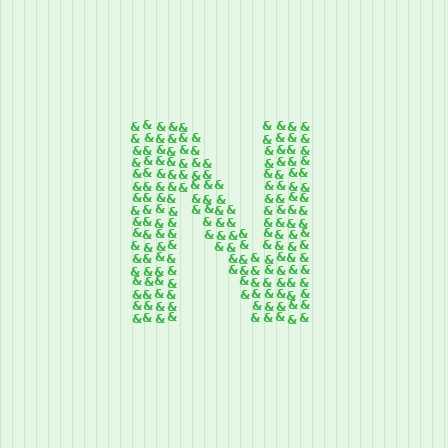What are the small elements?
The small elements are ampersands.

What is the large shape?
The large shape is the letter N.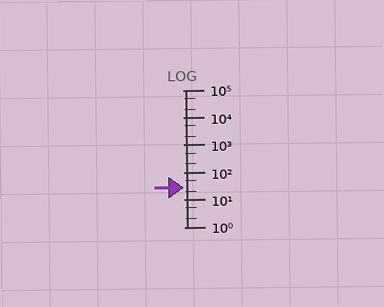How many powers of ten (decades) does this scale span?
The scale spans 5 decades, from 1 to 100000.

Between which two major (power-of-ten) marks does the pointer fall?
The pointer is between 10 and 100.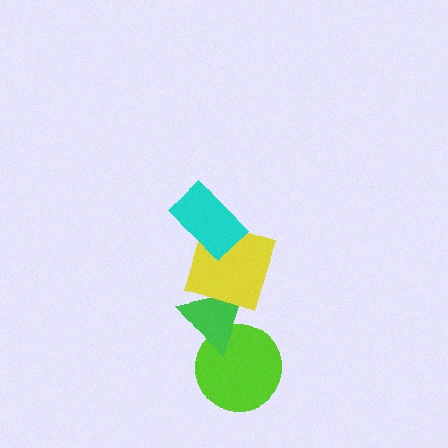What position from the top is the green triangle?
The green triangle is 3rd from the top.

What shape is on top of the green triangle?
The yellow square is on top of the green triangle.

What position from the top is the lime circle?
The lime circle is 4th from the top.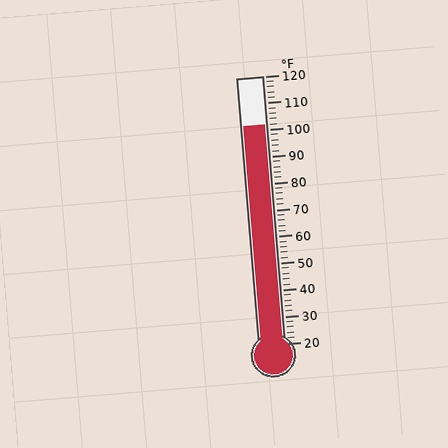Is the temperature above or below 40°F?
The temperature is above 40°F.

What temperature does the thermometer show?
The thermometer shows approximately 102°F.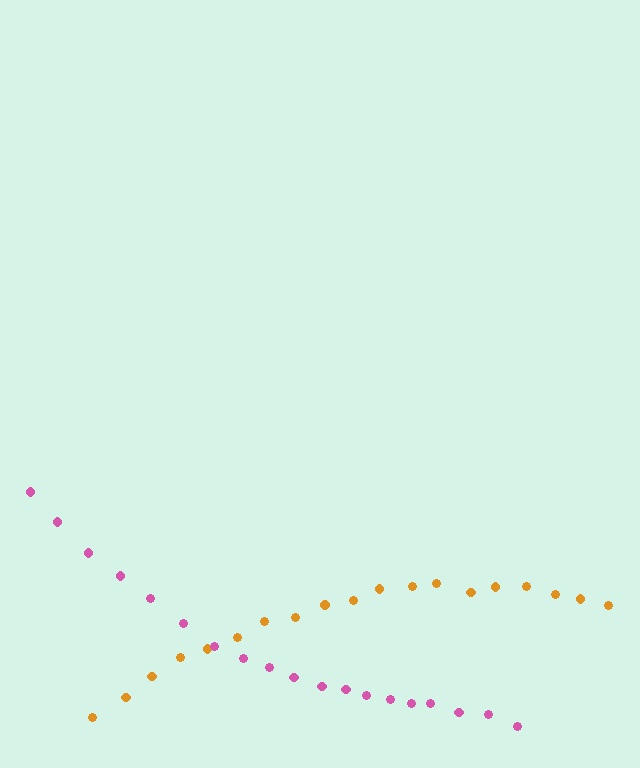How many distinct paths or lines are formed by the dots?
There are 2 distinct paths.